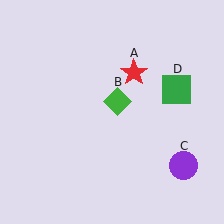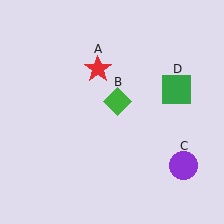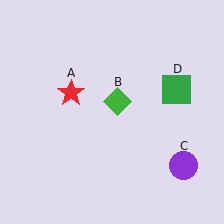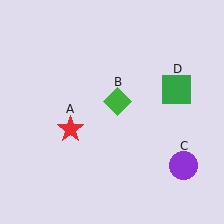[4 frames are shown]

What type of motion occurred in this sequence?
The red star (object A) rotated counterclockwise around the center of the scene.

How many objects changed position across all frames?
1 object changed position: red star (object A).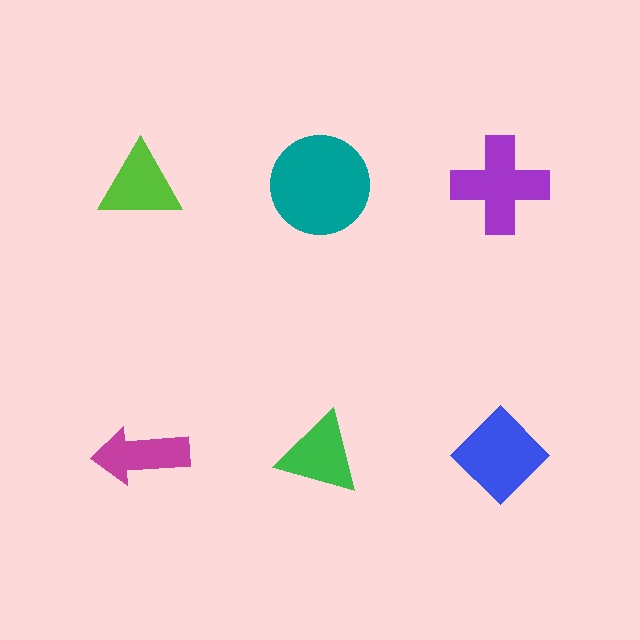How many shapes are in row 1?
3 shapes.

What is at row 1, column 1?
A lime triangle.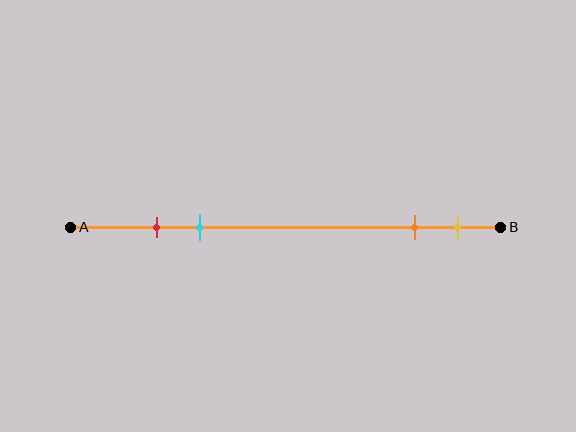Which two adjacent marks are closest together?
The red and cyan marks are the closest adjacent pair.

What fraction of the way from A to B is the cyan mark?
The cyan mark is approximately 30% (0.3) of the way from A to B.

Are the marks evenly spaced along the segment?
No, the marks are not evenly spaced.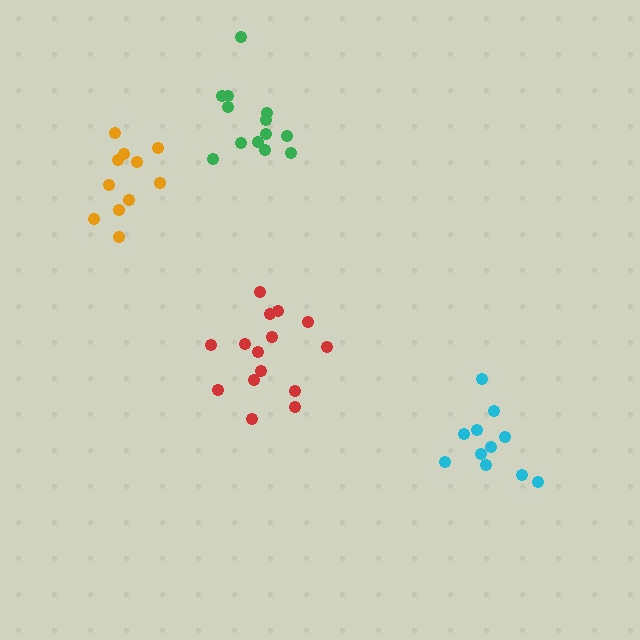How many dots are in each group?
Group 1: 13 dots, Group 2: 15 dots, Group 3: 11 dots, Group 4: 11 dots (50 total).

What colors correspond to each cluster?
The clusters are colored: green, red, cyan, orange.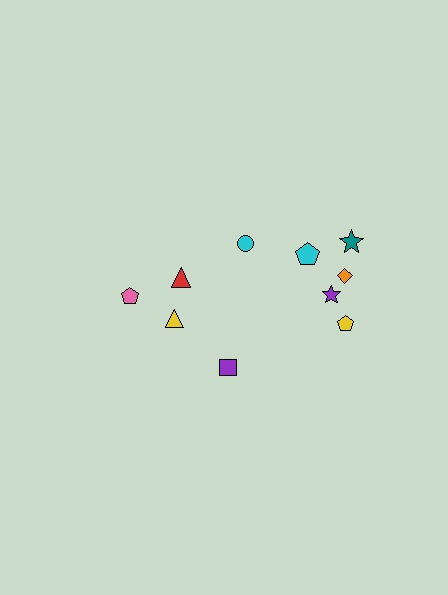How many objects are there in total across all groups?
There are 10 objects.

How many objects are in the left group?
There are 4 objects.